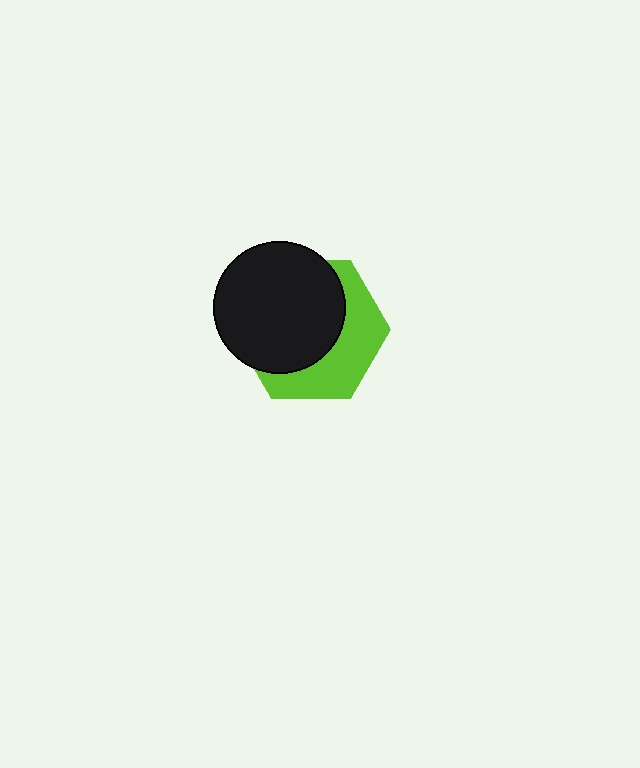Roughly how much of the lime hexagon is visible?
A small part of it is visible (roughly 41%).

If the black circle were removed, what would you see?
You would see the complete lime hexagon.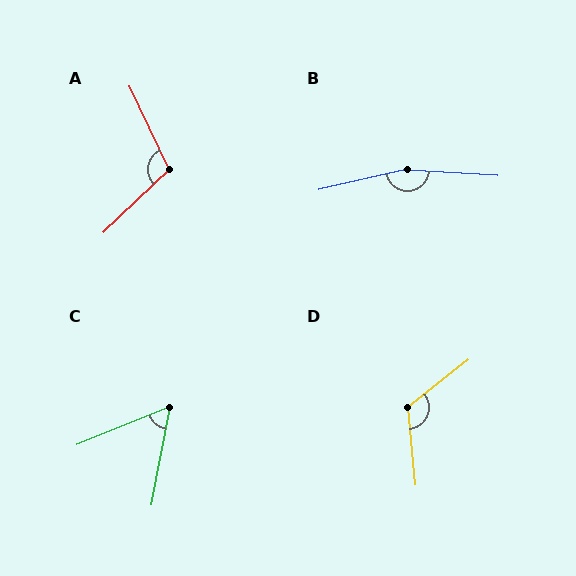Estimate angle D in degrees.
Approximately 123 degrees.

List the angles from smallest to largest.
C (57°), A (108°), D (123°), B (163°).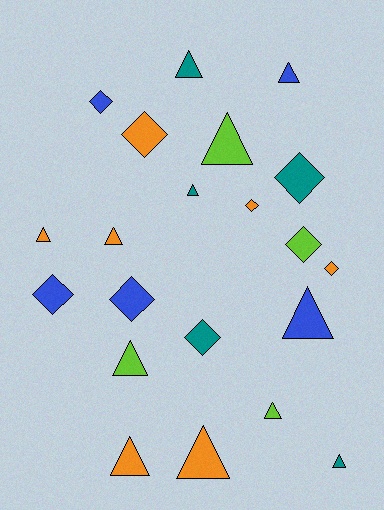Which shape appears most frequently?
Triangle, with 12 objects.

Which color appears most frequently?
Orange, with 7 objects.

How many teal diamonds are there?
There are 2 teal diamonds.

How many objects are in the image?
There are 21 objects.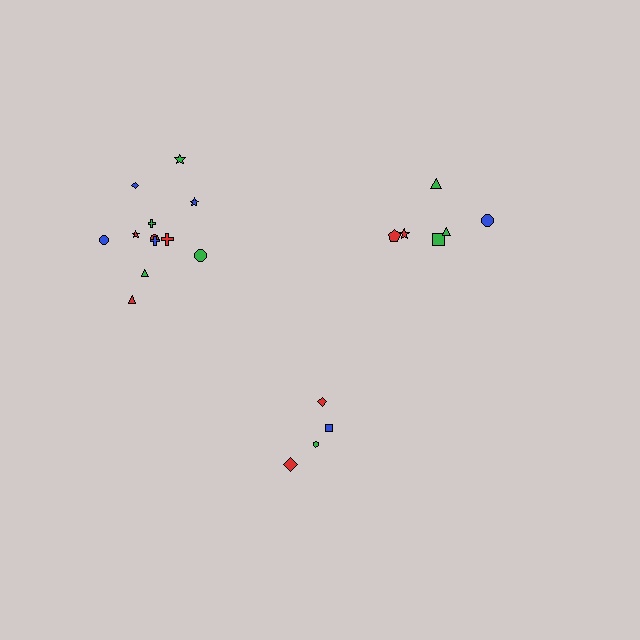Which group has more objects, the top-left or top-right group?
The top-left group.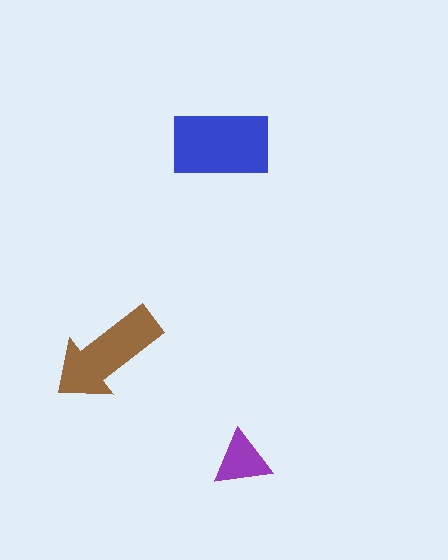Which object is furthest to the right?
The purple triangle is rightmost.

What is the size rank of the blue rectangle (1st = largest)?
1st.